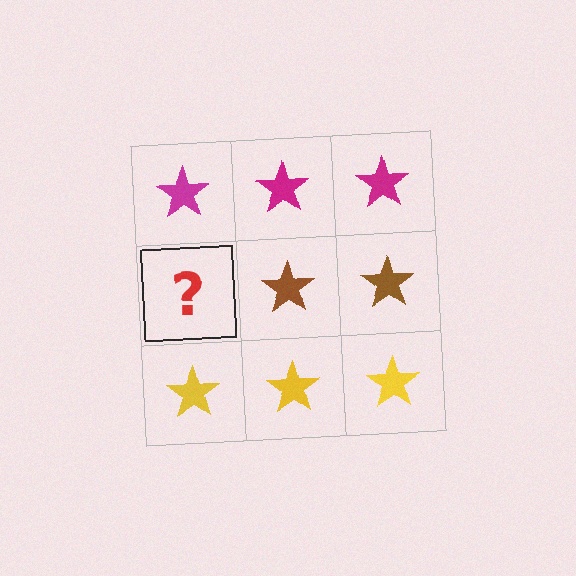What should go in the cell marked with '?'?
The missing cell should contain a brown star.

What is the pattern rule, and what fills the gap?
The rule is that each row has a consistent color. The gap should be filled with a brown star.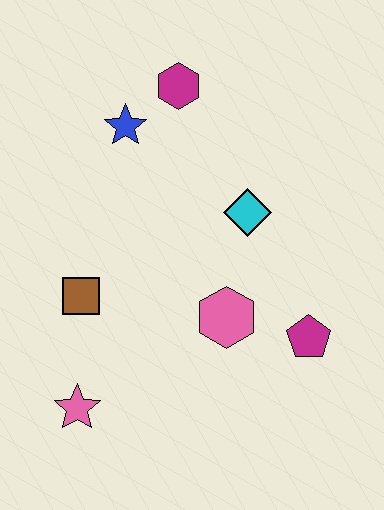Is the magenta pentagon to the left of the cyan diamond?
No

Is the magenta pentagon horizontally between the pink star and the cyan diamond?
No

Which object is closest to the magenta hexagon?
The blue star is closest to the magenta hexagon.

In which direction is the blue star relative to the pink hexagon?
The blue star is above the pink hexagon.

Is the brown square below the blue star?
Yes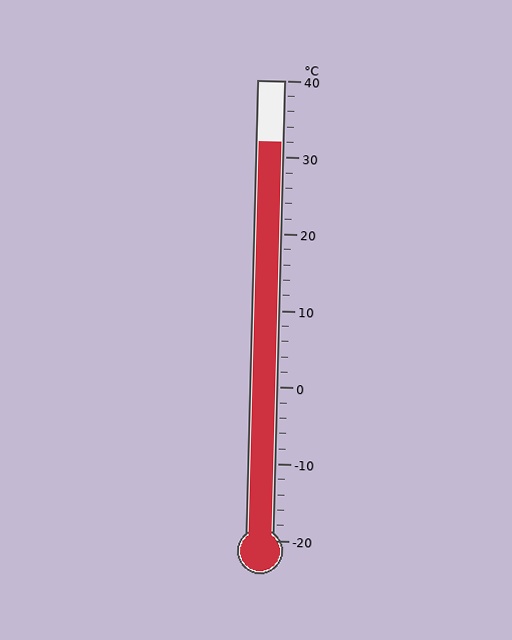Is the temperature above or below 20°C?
The temperature is above 20°C.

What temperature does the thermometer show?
The thermometer shows approximately 32°C.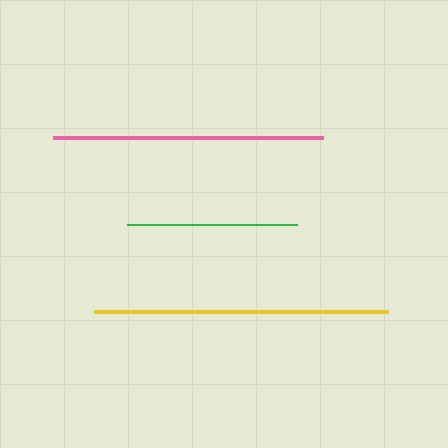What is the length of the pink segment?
The pink segment is approximately 270 pixels long.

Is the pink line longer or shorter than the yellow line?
The yellow line is longer than the pink line.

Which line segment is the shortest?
The green line is the shortest at approximately 170 pixels.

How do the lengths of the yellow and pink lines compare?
The yellow and pink lines are approximately the same length.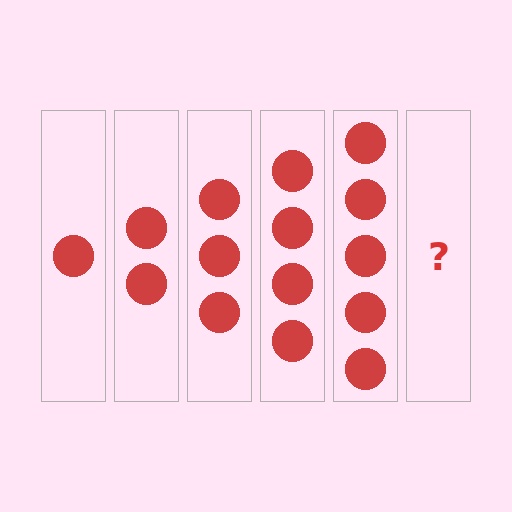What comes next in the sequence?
The next element should be 6 circles.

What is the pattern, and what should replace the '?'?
The pattern is that each step adds one more circle. The '?' should be 6 circles.